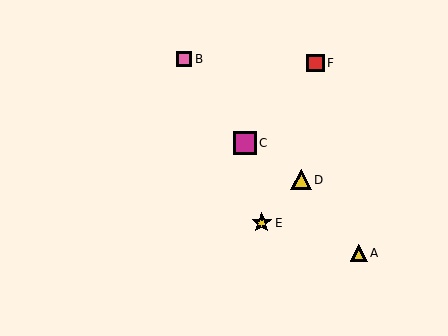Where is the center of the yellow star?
The center of the yellow star is at (262, 223).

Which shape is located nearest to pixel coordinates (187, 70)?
The pink square (labeled B) at (184, 59) is nearest to that location.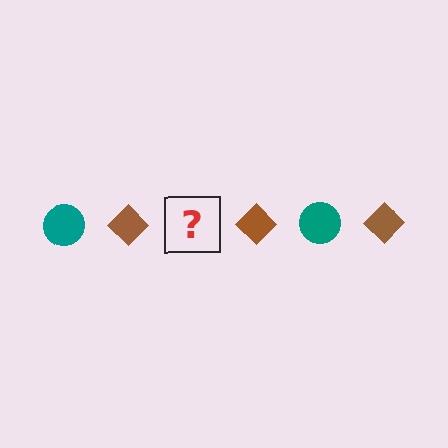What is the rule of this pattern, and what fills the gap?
The rule is that the pattern alternates between teal circle and brown diamond. The gap should be filled with a teal circle.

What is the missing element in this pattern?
The missing element is a teal circle.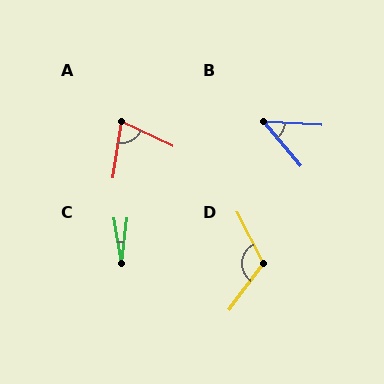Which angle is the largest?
D, at approximately 116 degrees.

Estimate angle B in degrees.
Approximately 47 degrees.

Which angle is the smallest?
C, at approximately 16 degrees.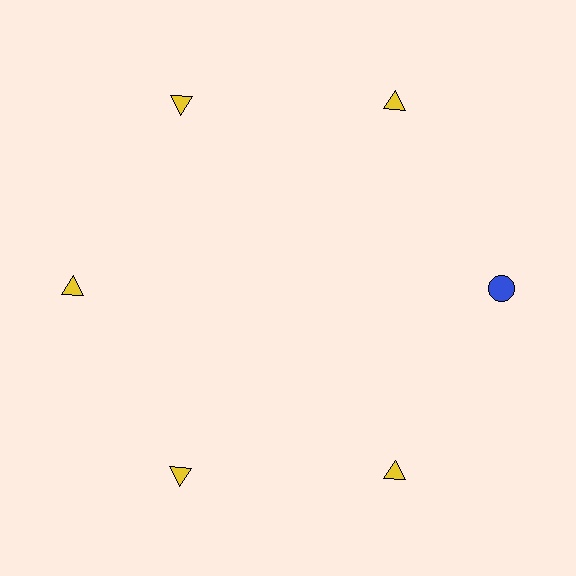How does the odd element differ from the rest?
It differs in both color (blue instead of yellow) and shape (circle instead of triangle).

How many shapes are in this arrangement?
There are 6 shapes arranged in a ring pattern.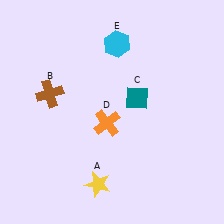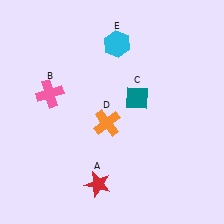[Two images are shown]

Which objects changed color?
A changed from yellow to red. B changed from brown to pink.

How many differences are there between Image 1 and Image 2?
There are 2 differences between the two images.